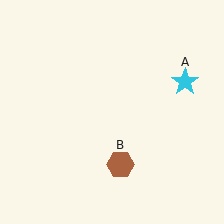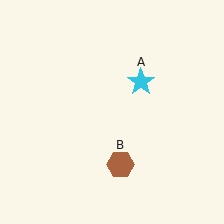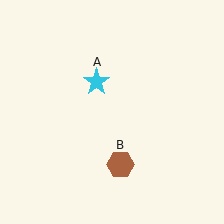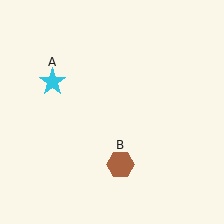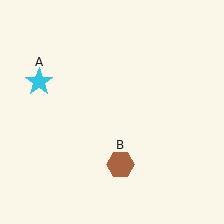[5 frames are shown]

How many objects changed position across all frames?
1 object changed position: cyan star (object A).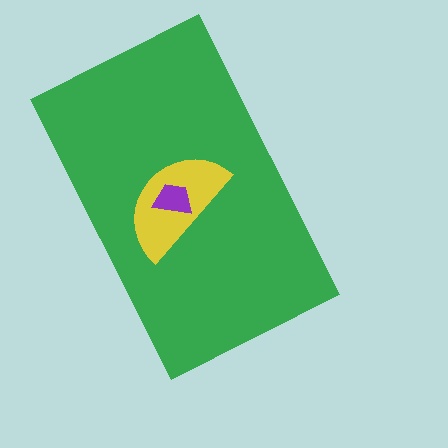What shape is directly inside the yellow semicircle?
The purple trapezoid.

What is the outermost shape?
The green rectangle.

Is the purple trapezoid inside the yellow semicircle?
Yes.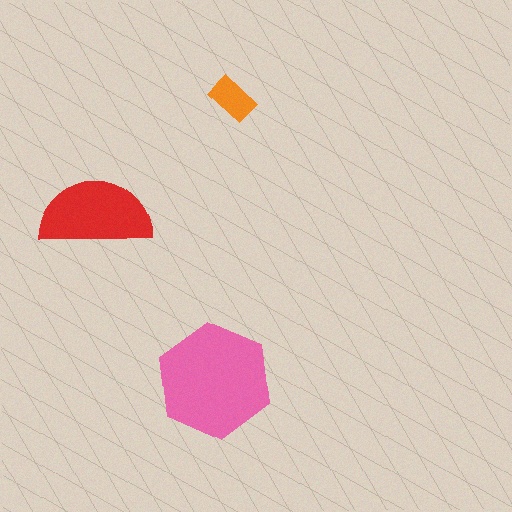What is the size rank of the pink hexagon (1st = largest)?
1st.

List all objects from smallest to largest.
The orange rectangle, the red semicircle, the pink hexagon.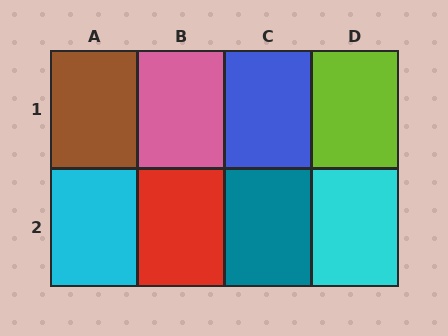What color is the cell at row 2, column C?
Teal.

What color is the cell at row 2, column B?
Red.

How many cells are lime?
1 cell is lime.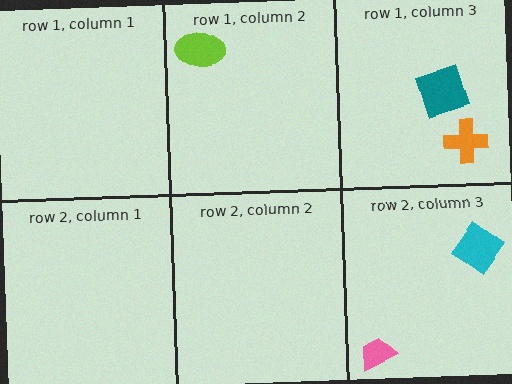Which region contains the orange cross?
The row 1, column 3 region.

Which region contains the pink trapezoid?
The row 2, column 3 region.